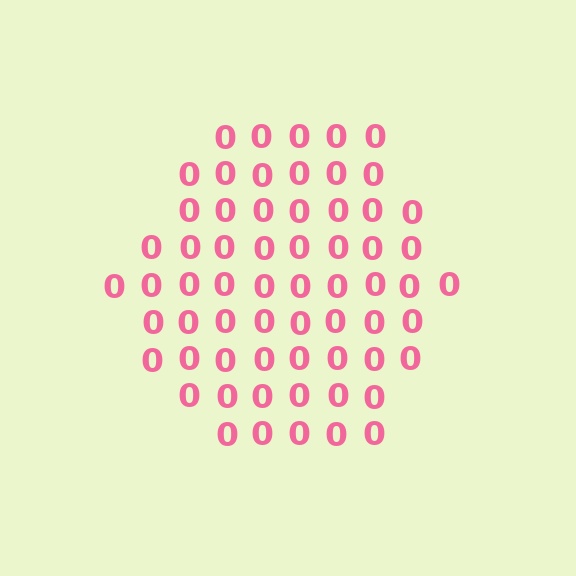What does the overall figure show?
The overall figure shows a hexagon.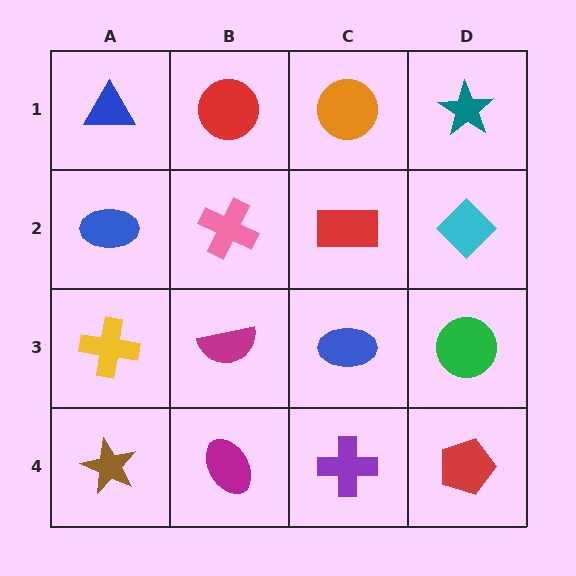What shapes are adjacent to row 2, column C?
An orange circle (row 1, column C), a blue ellipse (row 3, column C), a pink cross (row 2, column B), a cyan diamond (row 2, column D).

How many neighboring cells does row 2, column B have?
4.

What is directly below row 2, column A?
A yellow cross.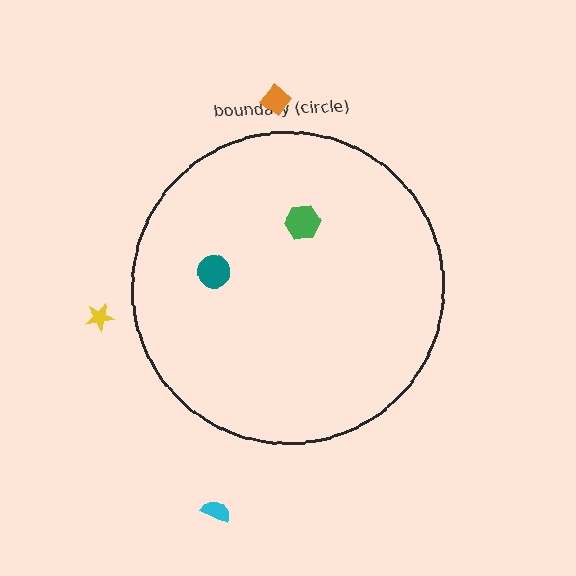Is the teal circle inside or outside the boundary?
Inside.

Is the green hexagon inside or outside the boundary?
Inside.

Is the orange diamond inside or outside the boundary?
Outside.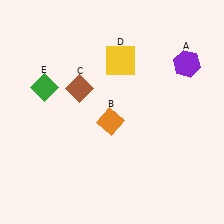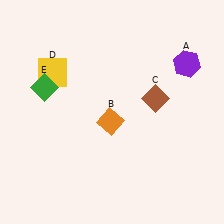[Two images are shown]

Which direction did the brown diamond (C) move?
The brown diamond (C) moved right.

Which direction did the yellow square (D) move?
The yellow square (D) moved left.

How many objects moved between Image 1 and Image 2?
2 objects moved between the two images.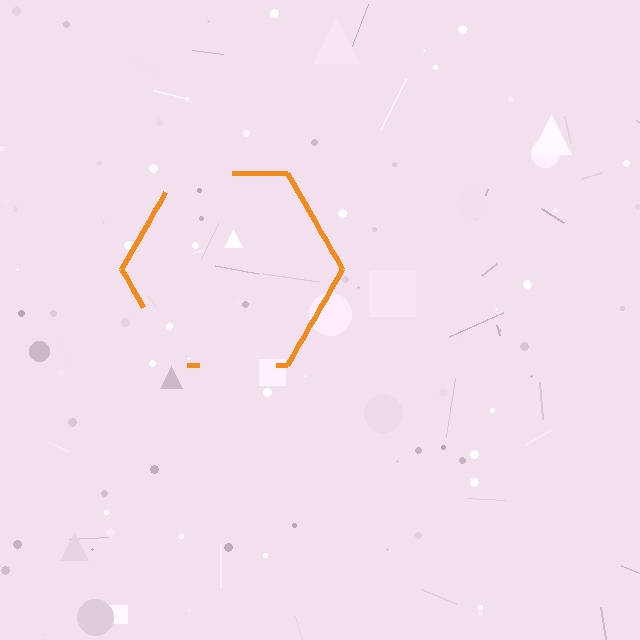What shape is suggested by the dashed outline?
The dashed outline suggests a hexagon.